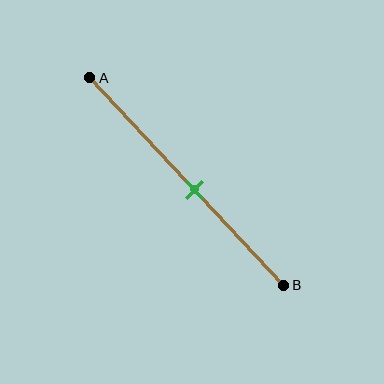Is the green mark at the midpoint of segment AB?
No, the mark is at about 55% from A, not at the 50% midpoint.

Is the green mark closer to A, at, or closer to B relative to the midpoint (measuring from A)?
The green mark is closer to point B than the midpoint of segment AB.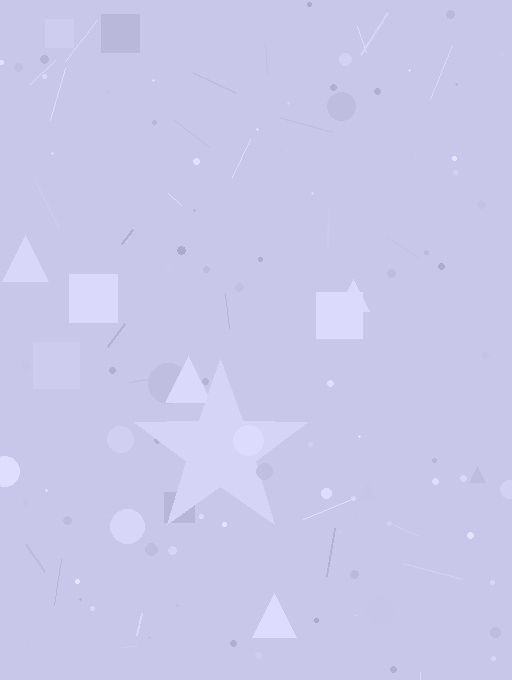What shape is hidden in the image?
A star is hidden in the image.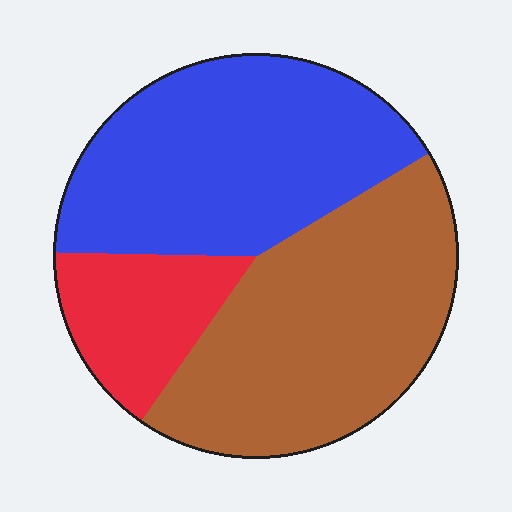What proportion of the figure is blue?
Blue takes up about two fifths (2/5) of the figure.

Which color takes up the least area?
Red, at roughly 15%.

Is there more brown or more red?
Brown.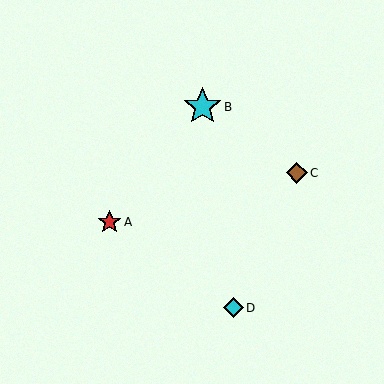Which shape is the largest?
The cyan star (labeled B) is the largest.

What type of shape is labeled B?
Shape B is a cyan star.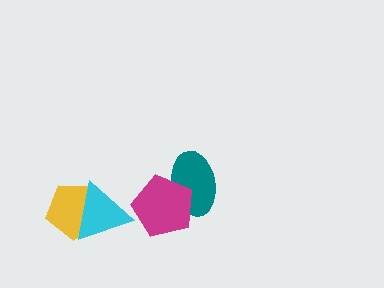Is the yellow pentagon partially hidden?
Yes, it is partially covered by another shape.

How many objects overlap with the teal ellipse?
1 object overlaps with the teal ellipse.